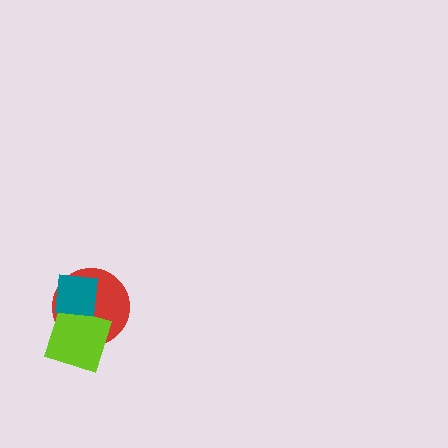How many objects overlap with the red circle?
2 objects overlap with the red circle.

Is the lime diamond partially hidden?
Yes, it is partially covered by another shape.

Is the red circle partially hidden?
Yes, it is partially covered by another shape.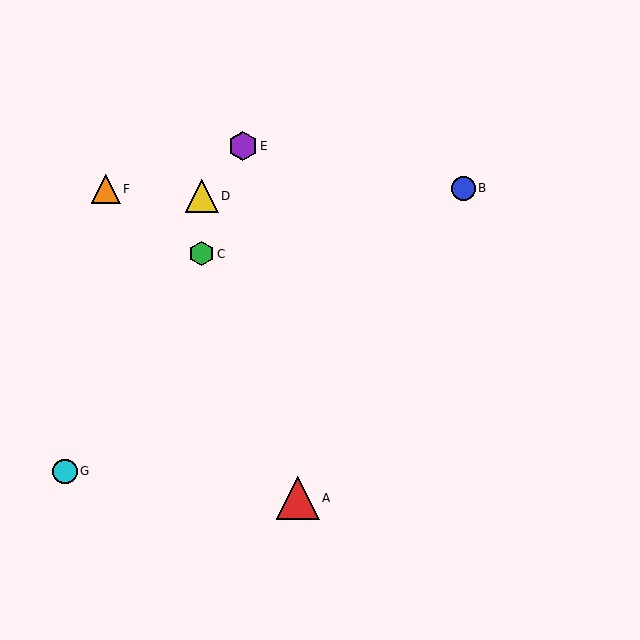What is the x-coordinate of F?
Object F is at x≈106.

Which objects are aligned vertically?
Objects C, D are aligned vertically.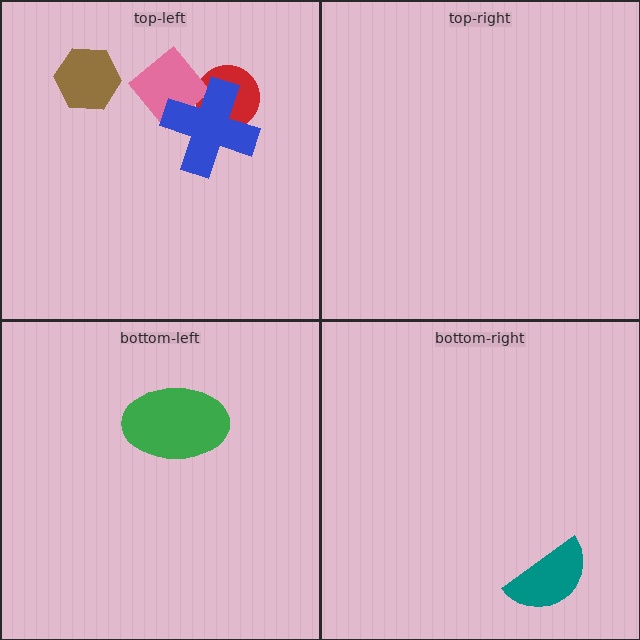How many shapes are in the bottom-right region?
1.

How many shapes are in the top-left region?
4.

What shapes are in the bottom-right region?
The teal semicircle.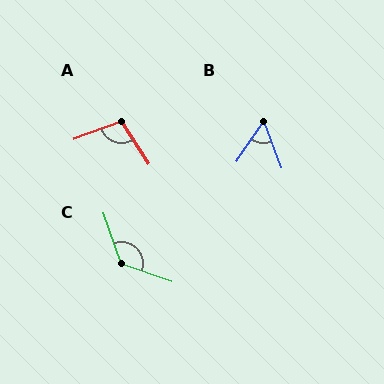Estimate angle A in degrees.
Approximately 102 degrees.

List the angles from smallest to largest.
B (55°), A (102°), C (128°).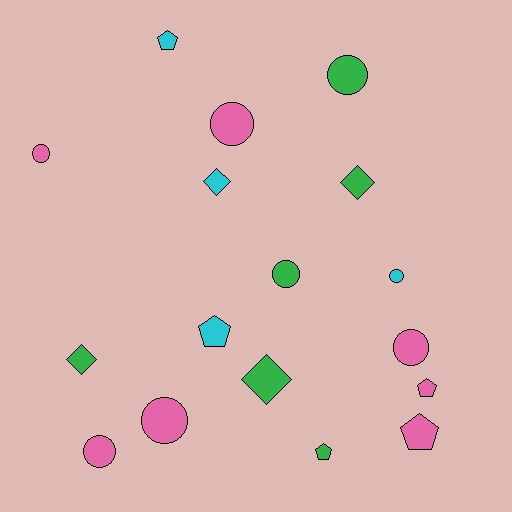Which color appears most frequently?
Pink, with 7 objects.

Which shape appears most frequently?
Circle, with 8 objects.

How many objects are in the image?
There are 17 objects.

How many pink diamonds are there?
There are no pink diamonds.